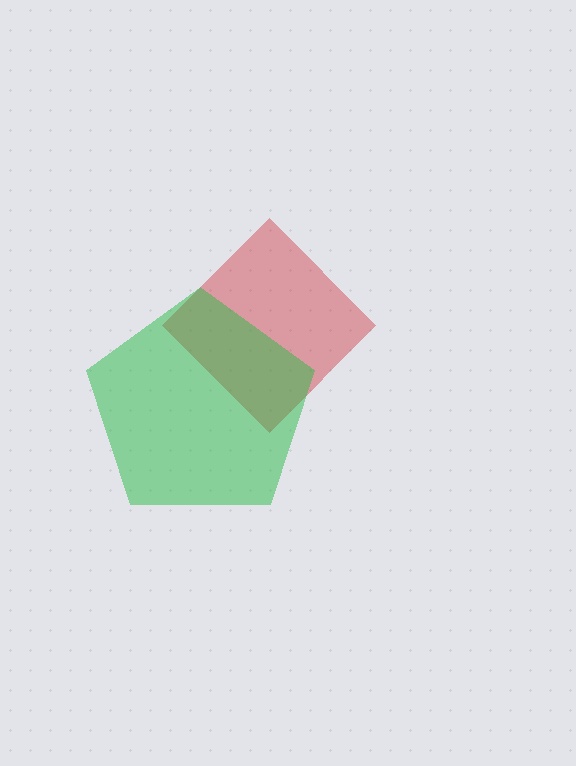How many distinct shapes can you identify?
There are 2 distinct shapes: a red diamond, a green pentagon.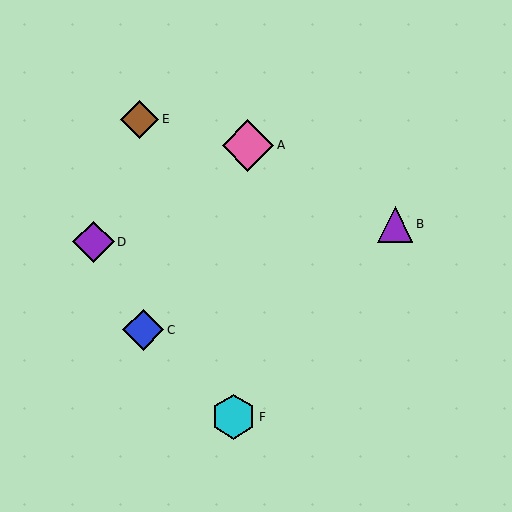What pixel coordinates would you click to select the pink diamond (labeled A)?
Click at (248, 145) to select the pink diamond A.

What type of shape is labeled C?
Shape C is a blue diamond.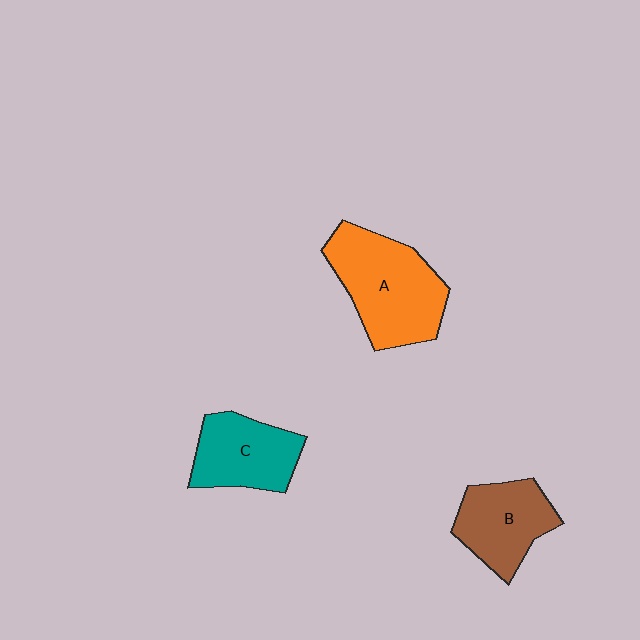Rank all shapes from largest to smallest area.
From largest to smallest: A (orange), C (teal), B (brown).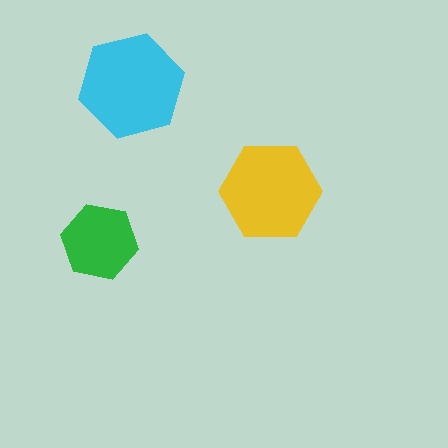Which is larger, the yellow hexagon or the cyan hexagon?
The cyan one.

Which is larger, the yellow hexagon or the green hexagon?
The yellow one.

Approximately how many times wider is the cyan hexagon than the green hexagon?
About 1.5 times wider.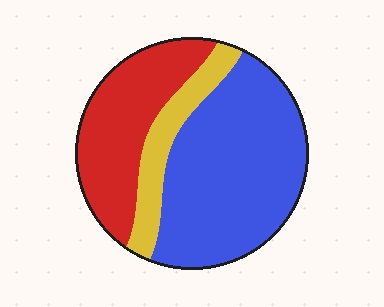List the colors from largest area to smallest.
From largest to smallest: blue, red, yellow.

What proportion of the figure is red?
Red takes up about one third (1/3) of the figure.